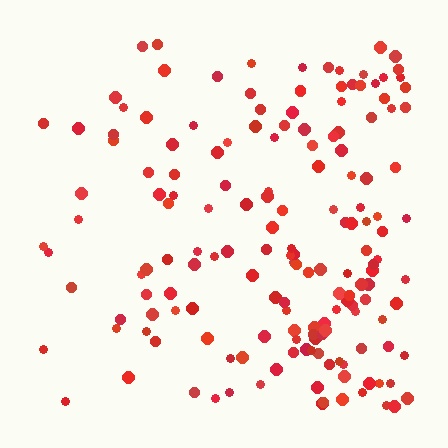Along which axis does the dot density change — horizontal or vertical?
Horizontal.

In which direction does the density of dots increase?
From left to right, with the right side densest.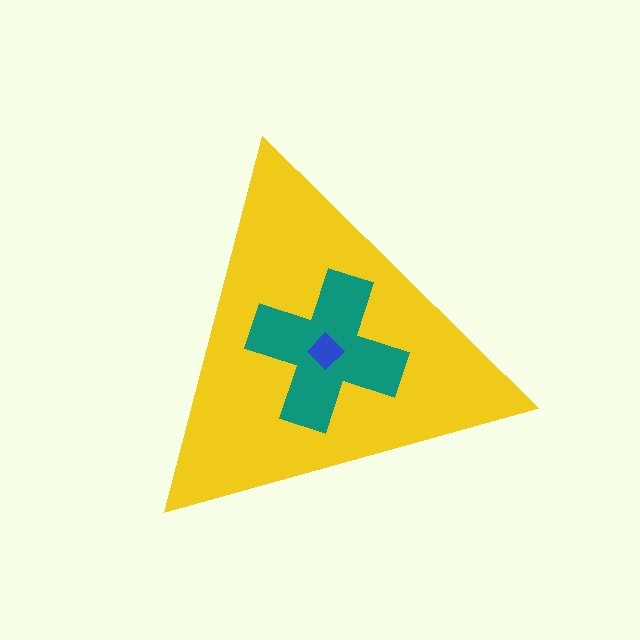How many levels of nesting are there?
3.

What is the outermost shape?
The yellow triangle.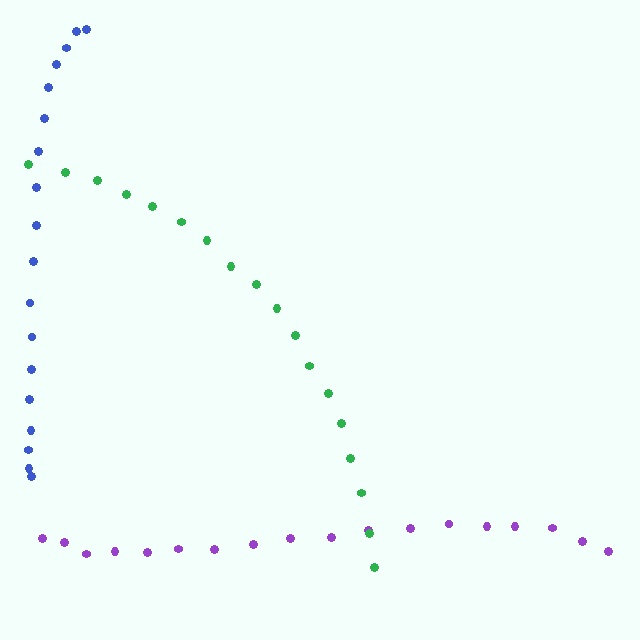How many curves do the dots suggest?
There are 3 distinct paths.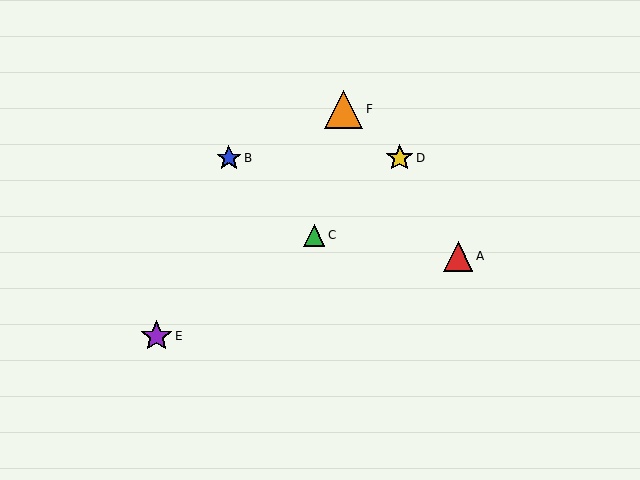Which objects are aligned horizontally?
Objects B, D are aligned horizontally.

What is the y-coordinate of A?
Object A is at y≈256.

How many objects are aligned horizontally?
2 objects (B, D) are aligned horizontally.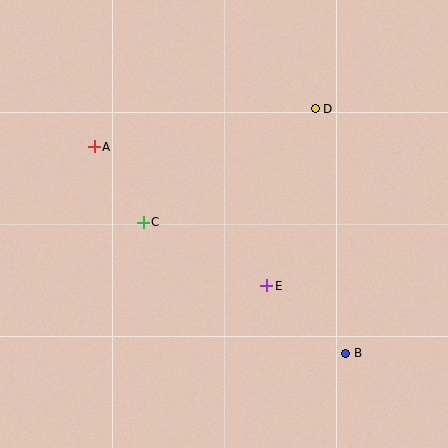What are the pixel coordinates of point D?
Point D is at (315, 109).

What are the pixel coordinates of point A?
Point A is at (94, 147).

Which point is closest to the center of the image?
Point E at (267, 286) is closest to the center.